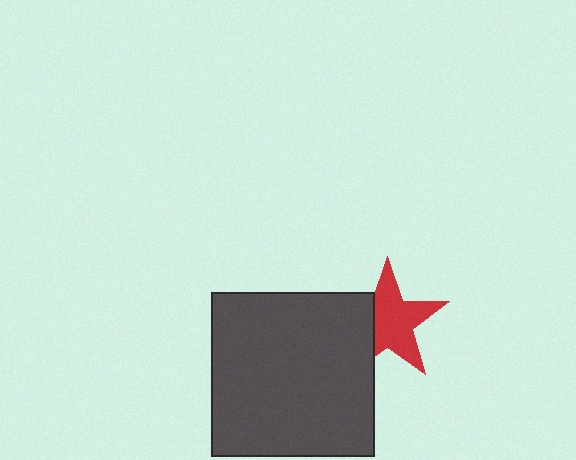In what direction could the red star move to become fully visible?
The red star could move right. That would shift it out from behind the dark gray square entirely.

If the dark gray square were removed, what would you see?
You would see the complete red star.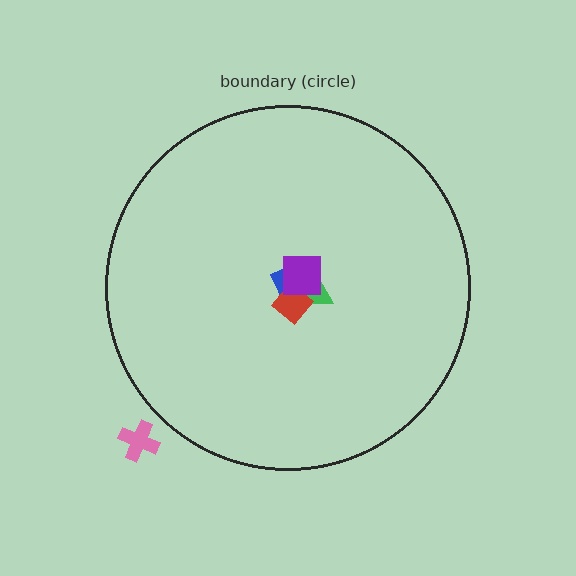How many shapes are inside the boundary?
4 inside, 1 outside.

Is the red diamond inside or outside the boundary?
Inside.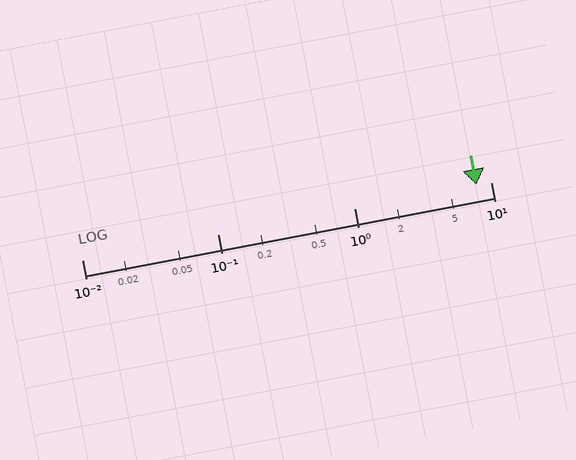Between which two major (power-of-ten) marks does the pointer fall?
The pointer is between 1 and 10.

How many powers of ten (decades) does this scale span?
The scale spans 3 decades, from 0.01 to 10.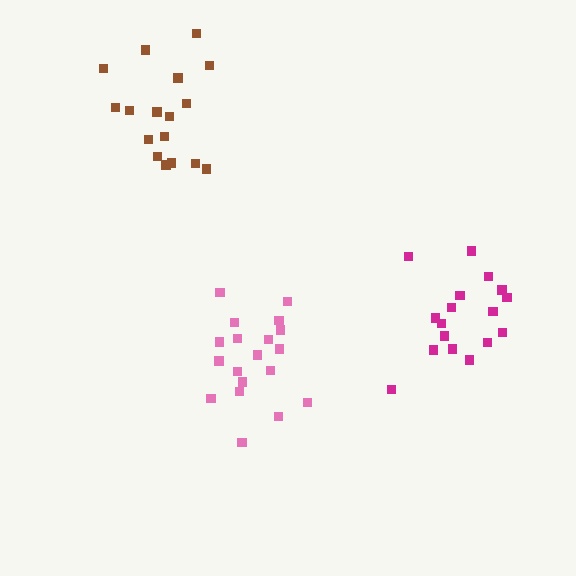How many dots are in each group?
Group 1: 17 dots, Group 2: 17 dots, Group 3: 19 dots (53 total).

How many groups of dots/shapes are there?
There are 3 groups.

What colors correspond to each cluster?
The clusters are colored: brown, magenta, pink.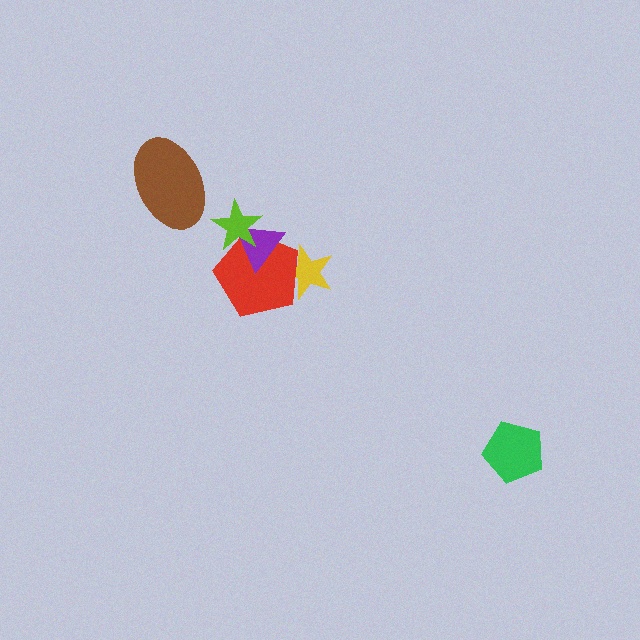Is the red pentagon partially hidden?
Yes, it is partially covered by another shape.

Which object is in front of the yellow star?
The red pentagon is in front of the yellow star.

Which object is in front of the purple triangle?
The lime star is in front of the purple triangle.